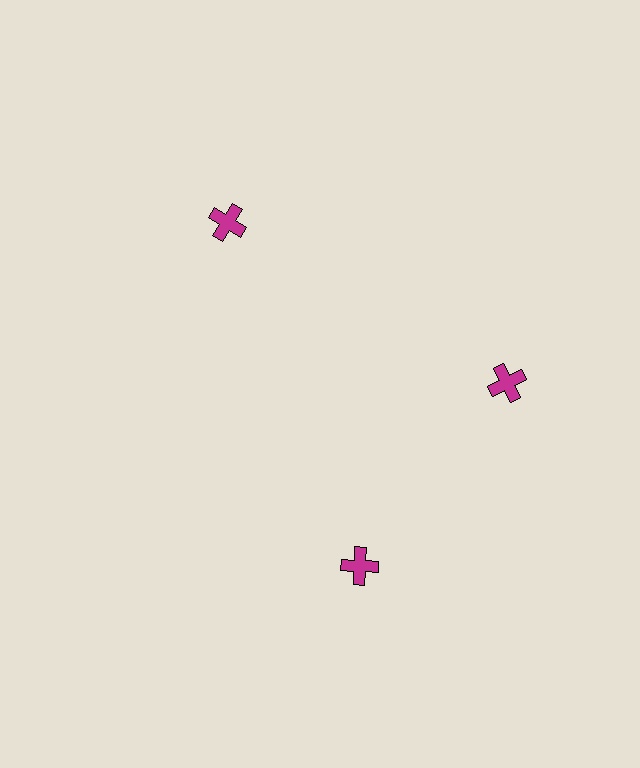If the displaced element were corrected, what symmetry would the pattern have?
It would have 3-fold rotational symmetry — the pattern would map onto itself every 120 degrees.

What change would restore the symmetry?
The symmetry would be restored by rotating it back into even spacing with its neighbors so that all 3 crosses sit at equal angles and equal distance from the center.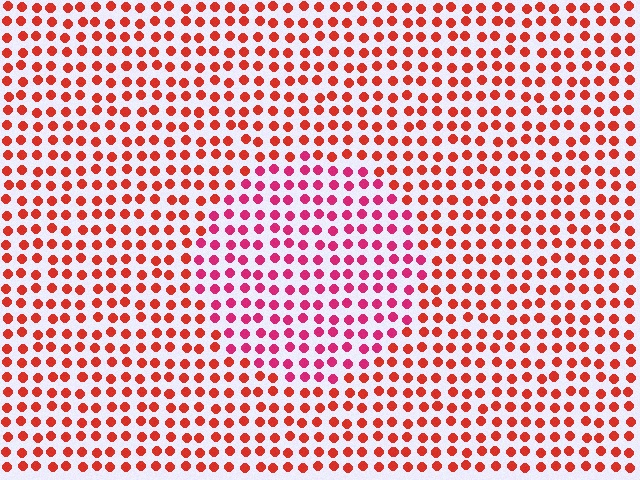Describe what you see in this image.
The image is filled with small red elements in a uniform arrangement. A circle-shaped region is visible where the elements are tinted to a slightly different hue, forming a subtle color boundary.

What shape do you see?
I see a circle.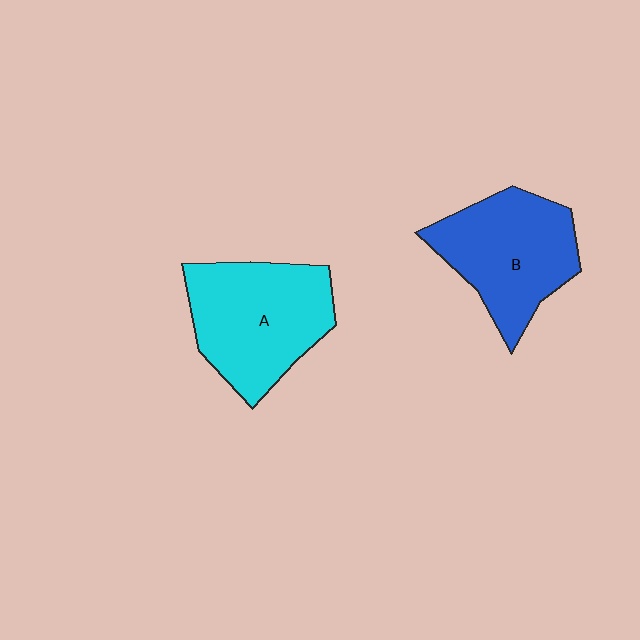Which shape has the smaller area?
Shape B (blue).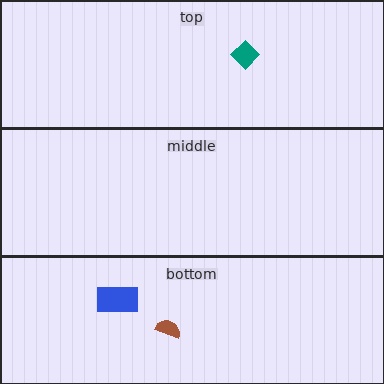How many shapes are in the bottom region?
2.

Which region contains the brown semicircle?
The bottom region.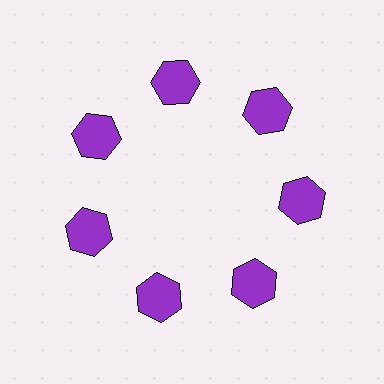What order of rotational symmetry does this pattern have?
This pattern has 7-fold rotational symmetry.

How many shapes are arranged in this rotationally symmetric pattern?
There are 7 shapes, arranged in 7 groups of 1.